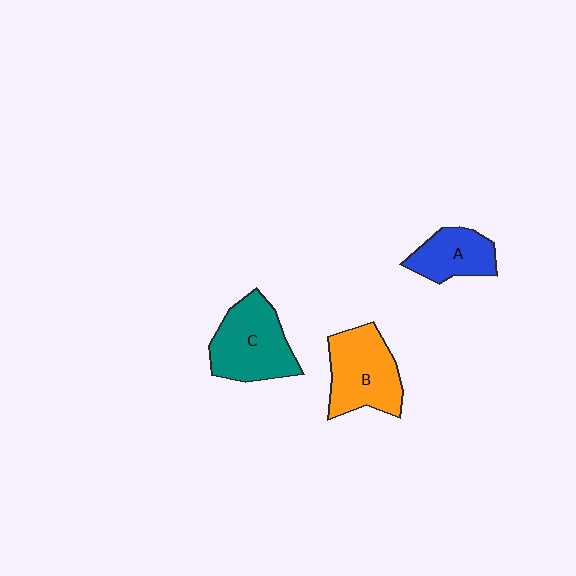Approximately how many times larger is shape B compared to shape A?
Approximately 1.5 times.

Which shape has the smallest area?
Shape A (blue).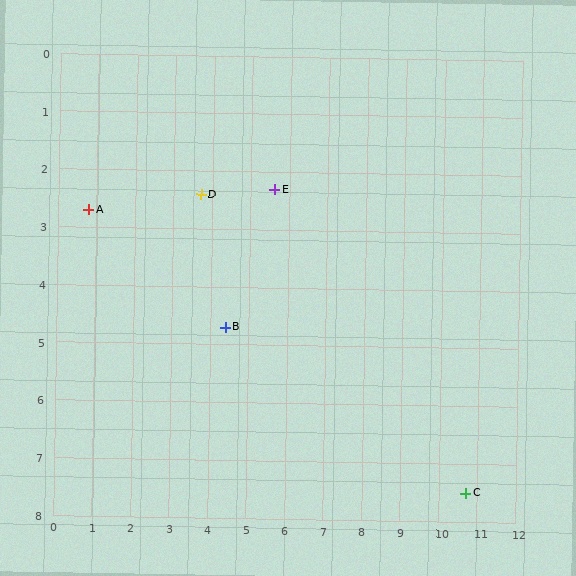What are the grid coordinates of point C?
Point C is at approximately (10.7, 7.5).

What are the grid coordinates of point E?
Point E is at approximately (5.6, 2.3).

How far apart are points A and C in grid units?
Points A and C are about 11.0 grid units apart.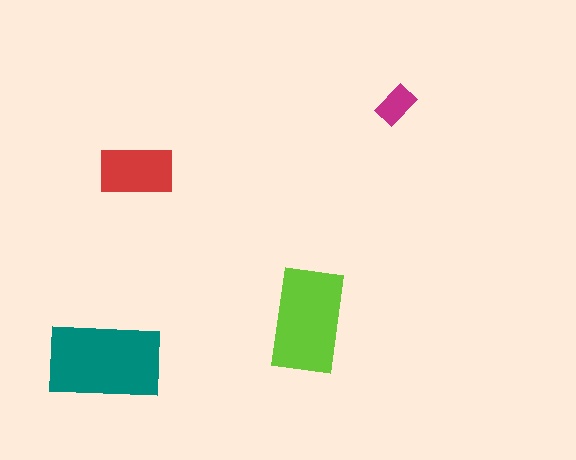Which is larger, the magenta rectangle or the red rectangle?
The red one.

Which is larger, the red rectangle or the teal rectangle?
The teal one.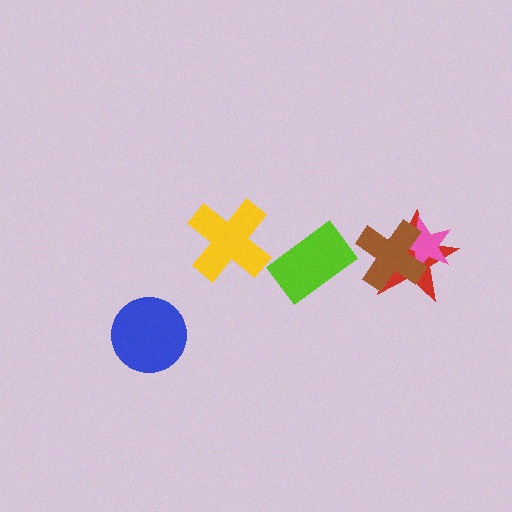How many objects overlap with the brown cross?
2 objects overlap with the brown cross.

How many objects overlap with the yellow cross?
0 objects overlap with the yellow cross.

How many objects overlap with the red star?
2 objects overlap with the red star.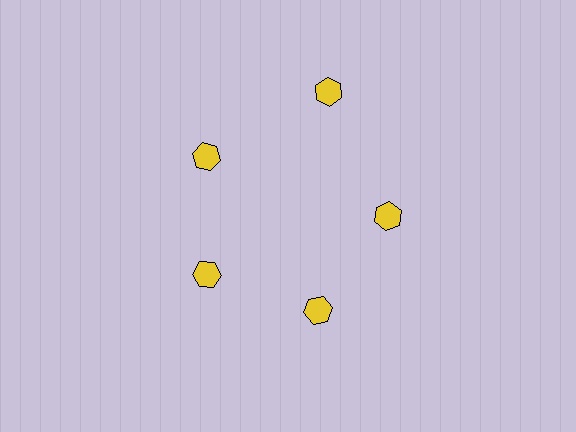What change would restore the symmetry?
The symmetry would be restored by moving it inward, back onto the ring so that all 5 hexagons sit at equal angles and equal distance from the center.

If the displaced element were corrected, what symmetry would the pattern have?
It would have 5-fold rotational symmetry — the pattern would map onto itself every 72 degrees.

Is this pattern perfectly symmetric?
No. The 5 yellow hexagons are arranged in a ring, but one element near the 1 o'clock position is pushed outward from the center, breaking the 5-fold rotational symmetry.